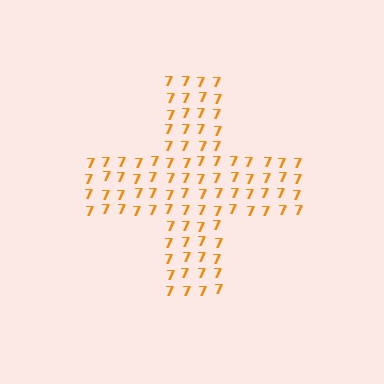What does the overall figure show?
The overall figure shows a cross.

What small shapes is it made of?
It is made of small digit 7's.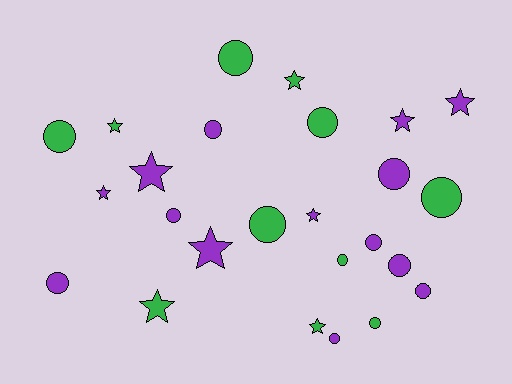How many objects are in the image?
There are 25 objects.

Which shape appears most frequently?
Circle, with 15 objects.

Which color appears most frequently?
Purple, with 14 objects.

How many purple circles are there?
There are 8 purple circles.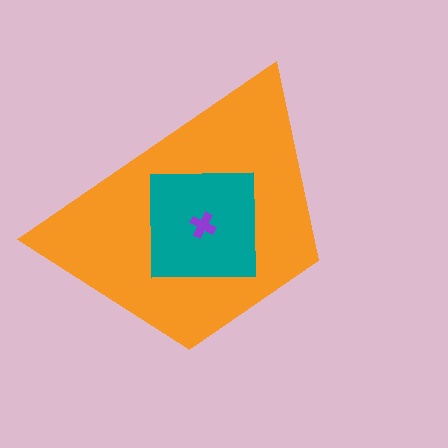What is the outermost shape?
The orange trapezoid.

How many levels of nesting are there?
3.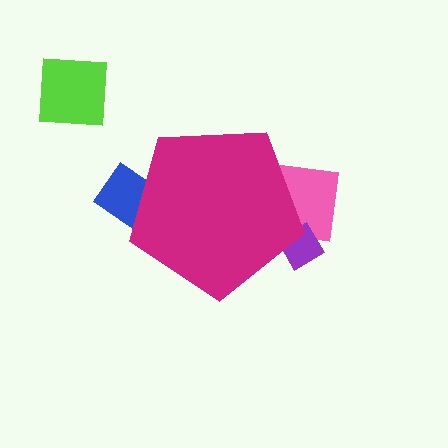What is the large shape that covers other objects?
A magenta pentagon.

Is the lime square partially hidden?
No, the lime square is fully visible.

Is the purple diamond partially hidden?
Yes, the purple diamond is partially hidden behind the magenta pentagon.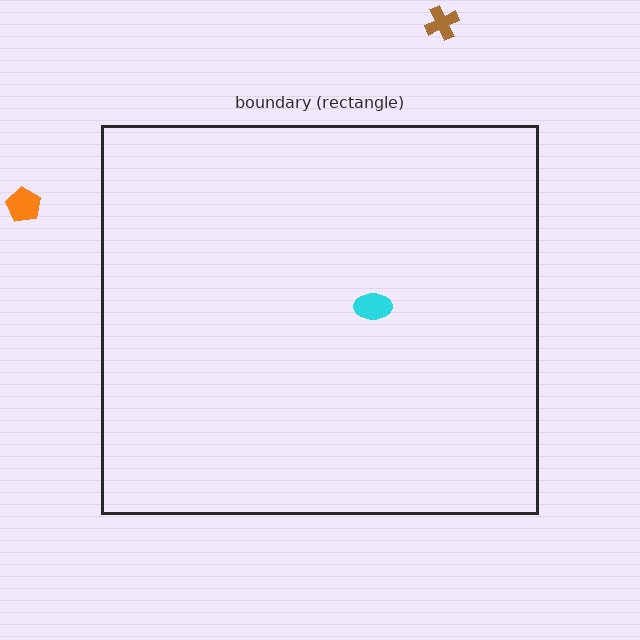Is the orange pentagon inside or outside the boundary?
Outside.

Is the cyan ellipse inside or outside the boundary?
Inside.